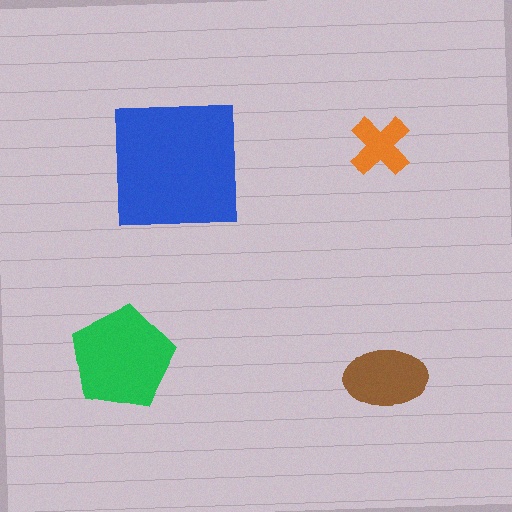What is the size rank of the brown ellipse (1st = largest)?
3rd.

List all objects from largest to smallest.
The blue square, the green pentagon, the brown ellipse, the orange cross.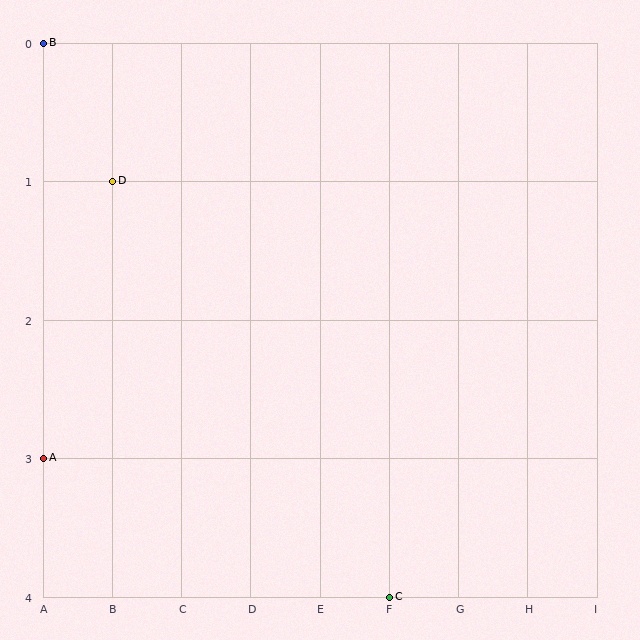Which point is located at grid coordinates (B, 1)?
Point D is at (B, 1).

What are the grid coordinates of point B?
Point B is at grid coordinates (A, 0).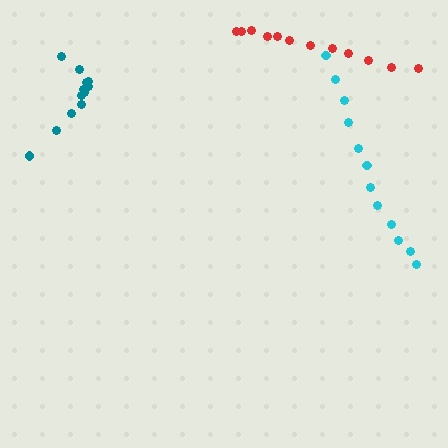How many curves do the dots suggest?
There are 3 distinct paths.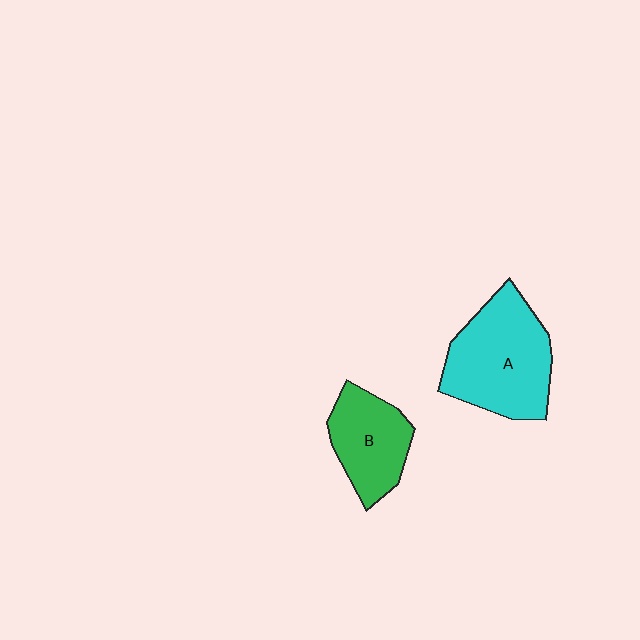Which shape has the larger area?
Shape A (cyan).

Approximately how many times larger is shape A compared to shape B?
Approximately 1.5 times.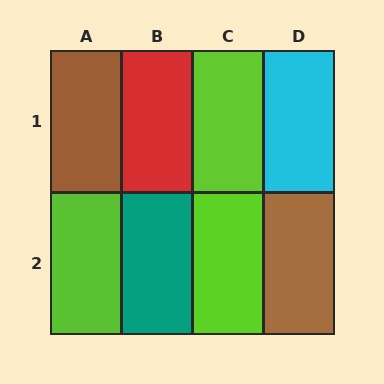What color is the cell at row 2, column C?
Lime.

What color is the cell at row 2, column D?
Brown.